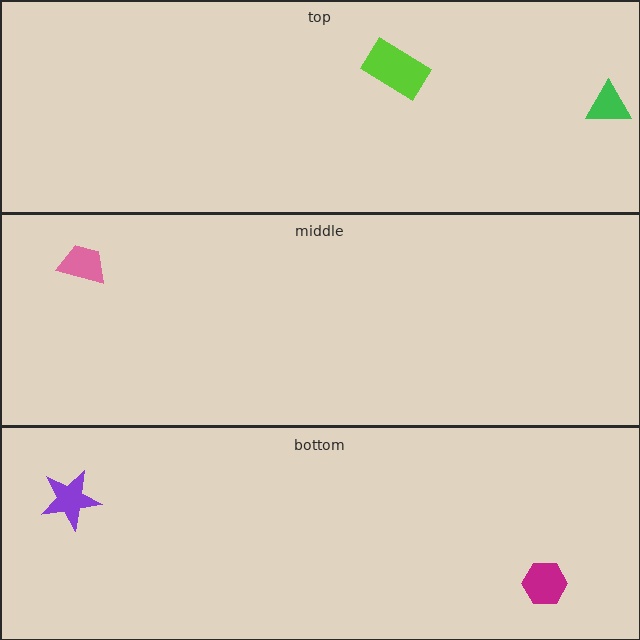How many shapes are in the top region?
2.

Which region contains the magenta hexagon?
The bottom region.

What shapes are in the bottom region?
The magenta hexagon, the purple star.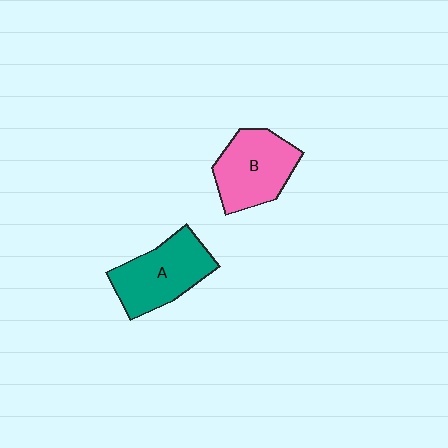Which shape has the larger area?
Shape A (teal).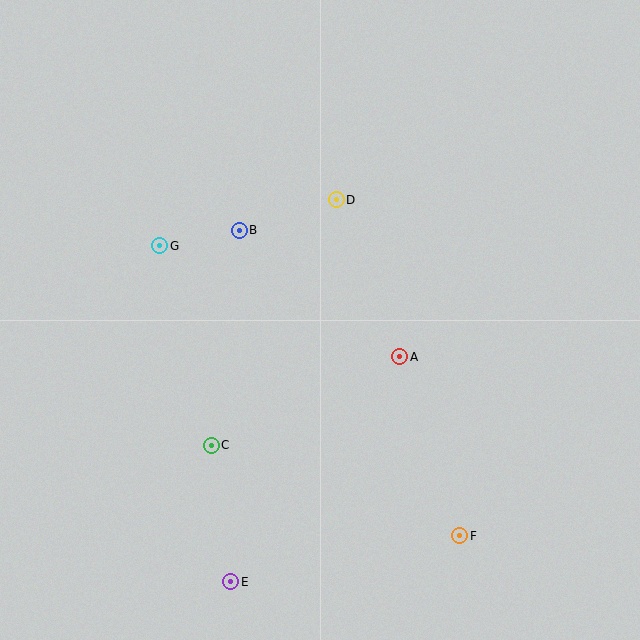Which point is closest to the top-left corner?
Point G is closest to the top-left corner.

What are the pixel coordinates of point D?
Point D is at (336, 200).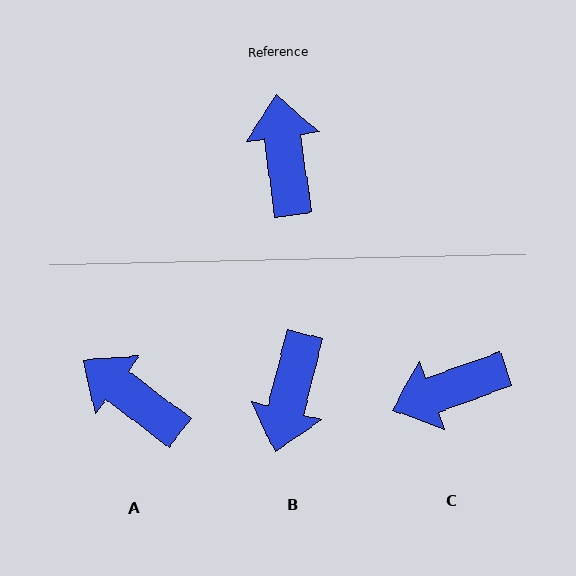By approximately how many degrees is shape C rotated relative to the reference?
Approximately 102 degrees counter-clockwise.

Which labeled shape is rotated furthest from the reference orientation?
B, about 158 degrees away.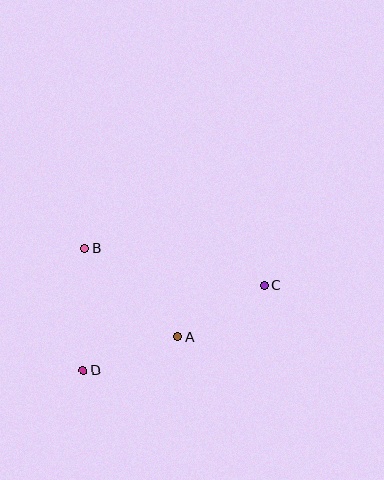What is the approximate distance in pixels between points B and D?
The distance between B and D is approximately 122 pixels.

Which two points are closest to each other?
Points A and D are closest to each other.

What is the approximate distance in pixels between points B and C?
The distance between B and C is approximately 183 pixels.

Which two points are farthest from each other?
Points C and D are farthest from each other.